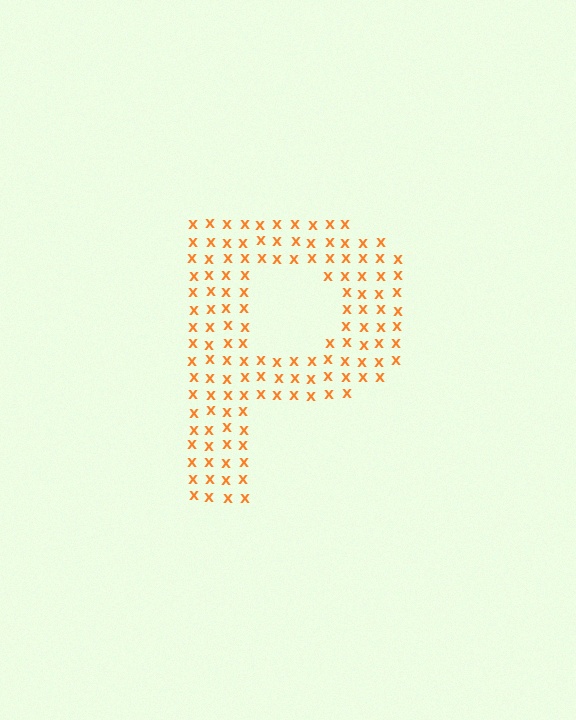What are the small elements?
The small elements are letter X's.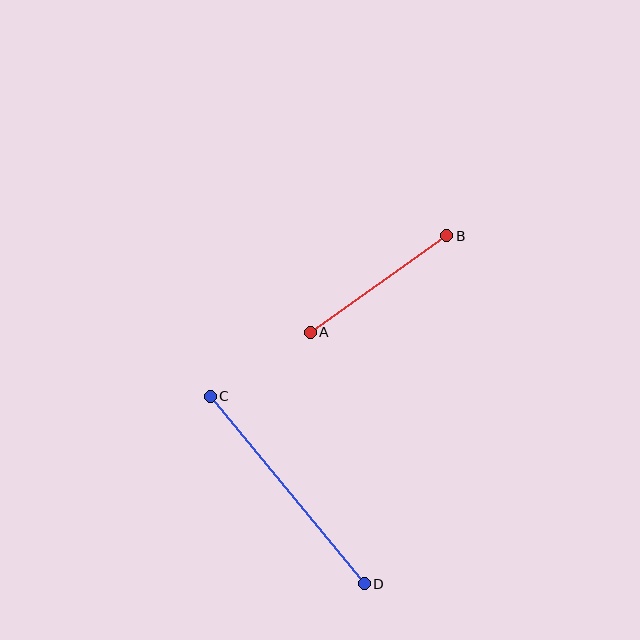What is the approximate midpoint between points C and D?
The midpoint is at approximately (287, 490) pixels.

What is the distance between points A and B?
The distance is approximately 167 pixels.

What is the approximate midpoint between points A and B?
The midpoint is at approximately (379, 284) pixels.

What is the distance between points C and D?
The distance is approximately 243 pixels.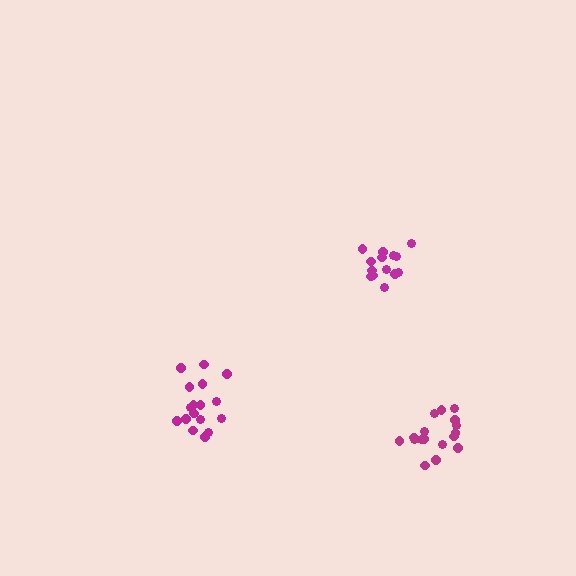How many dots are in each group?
Group 1: 17 dots, Group 2: 14 dots, Group 3: 17 dots (48 total).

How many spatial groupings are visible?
There are 3 spatial groupings.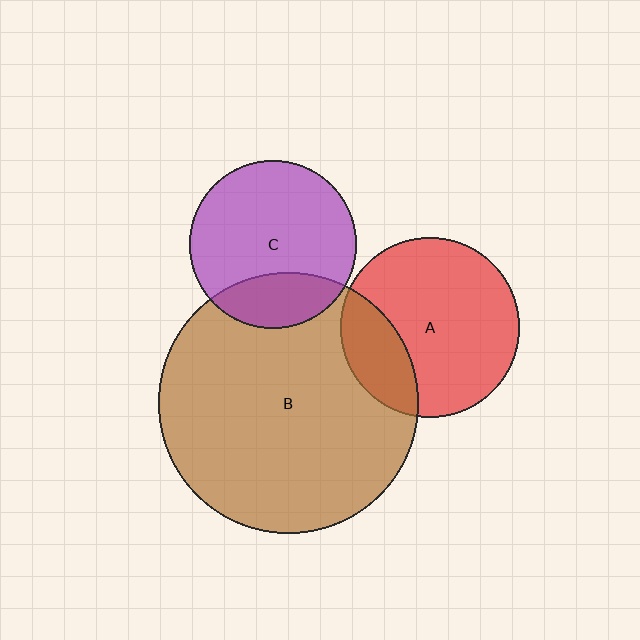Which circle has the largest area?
Circle B (brown).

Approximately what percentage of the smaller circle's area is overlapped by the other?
Approximately 25%.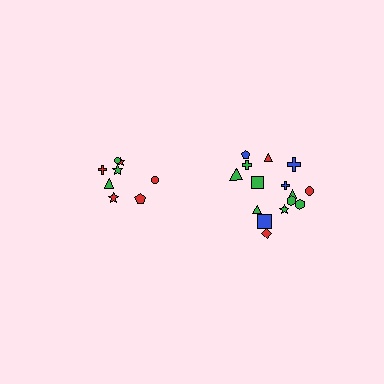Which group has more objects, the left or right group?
The right group.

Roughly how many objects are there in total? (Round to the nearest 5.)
Roughly 25 objects in total.